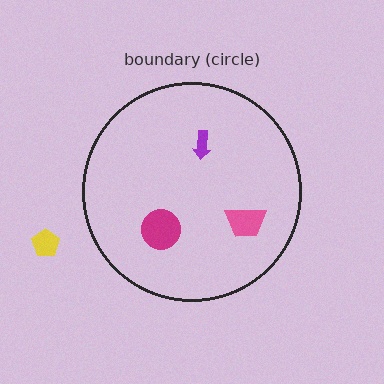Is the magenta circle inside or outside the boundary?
Inside.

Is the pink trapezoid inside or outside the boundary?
Inside.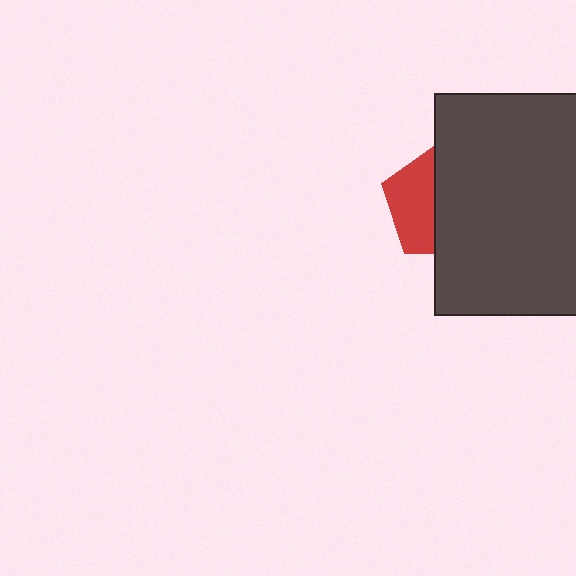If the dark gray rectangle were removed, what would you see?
You would see the complete red pentagon.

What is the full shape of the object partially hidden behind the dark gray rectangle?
The partially hidden object is a red pentagon.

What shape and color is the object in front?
The object in front is a dark gray rectangle.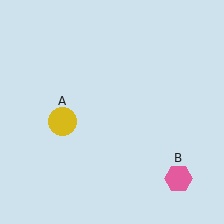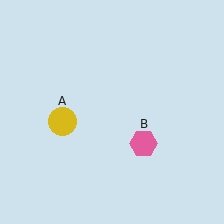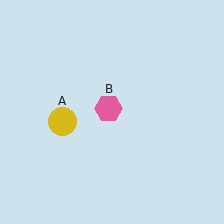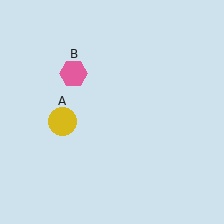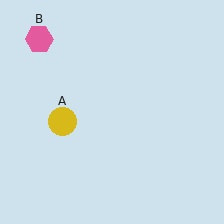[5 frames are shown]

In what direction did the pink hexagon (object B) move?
The pink hexagon (object B) moved up and to the left.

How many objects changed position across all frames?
1 object changed position: pink hexagon (object B).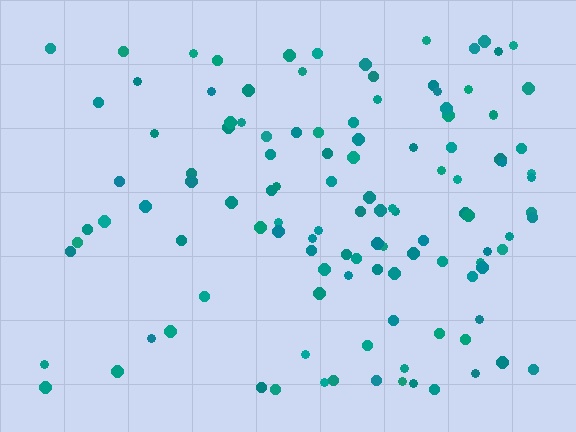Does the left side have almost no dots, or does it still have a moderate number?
Still a moderate number, just noticeably fewer than the right.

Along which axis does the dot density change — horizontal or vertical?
Horizontal.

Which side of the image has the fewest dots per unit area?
The left.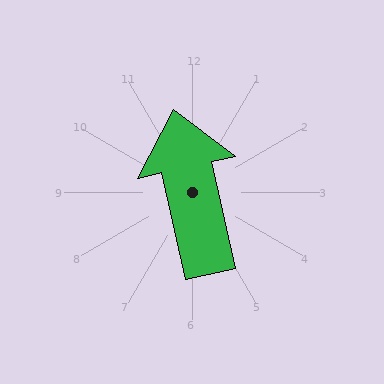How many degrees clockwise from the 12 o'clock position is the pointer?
Approximately 347 degrees.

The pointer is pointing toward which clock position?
Roughly 12 o'clock.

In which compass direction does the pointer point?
North.